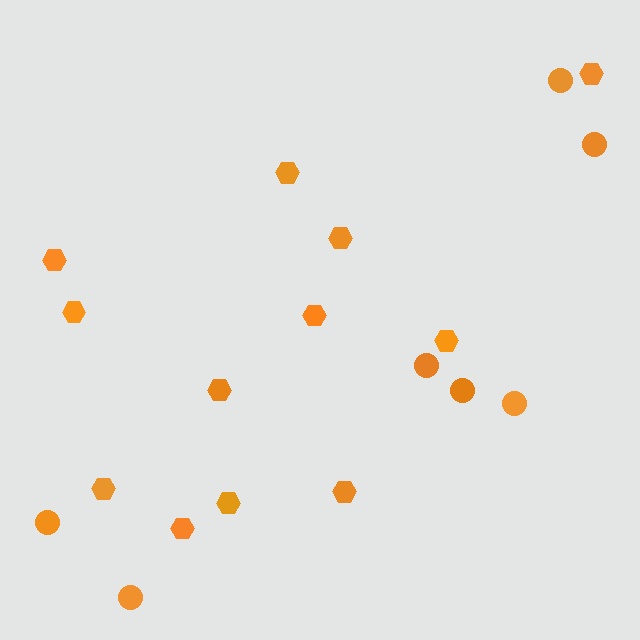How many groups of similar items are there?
There are 2 groups: one group of hexagons (12) and one group of circles (7).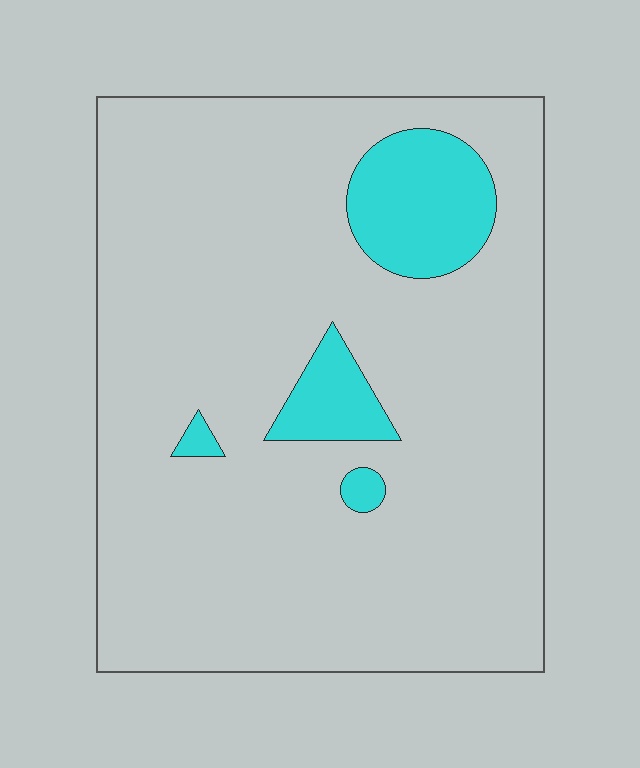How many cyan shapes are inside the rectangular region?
4.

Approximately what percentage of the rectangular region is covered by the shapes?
Approximately 10%.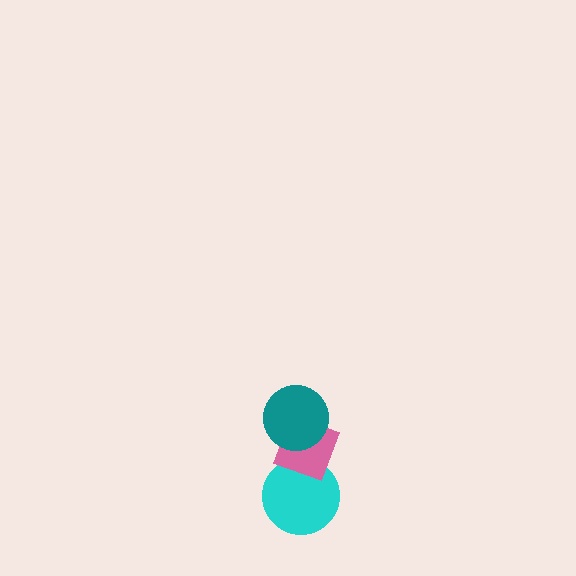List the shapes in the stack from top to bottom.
From top to bottom: the teal circle, the pink diamond, the cyan circle.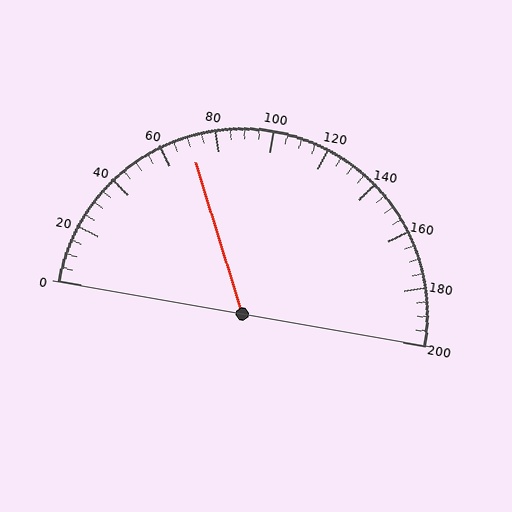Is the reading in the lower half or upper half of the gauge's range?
The reading is in the lower half of the range (0 to 200).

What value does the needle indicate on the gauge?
The needle indicates approximately 70.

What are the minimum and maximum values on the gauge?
The gauge ranges from 0 to 200.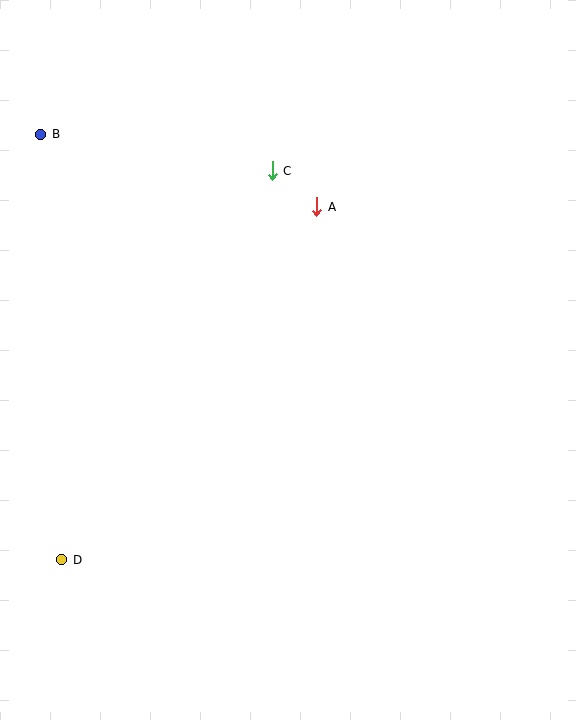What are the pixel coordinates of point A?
Point A is at (317, 207).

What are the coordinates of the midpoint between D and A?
The midpoint between D and A is at (189, 383).